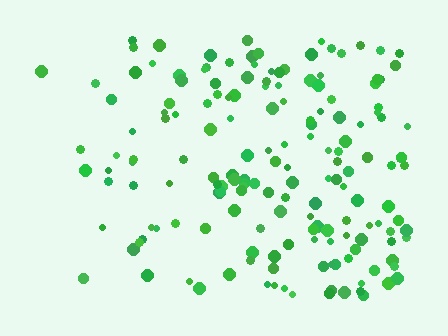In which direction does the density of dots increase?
From left to right, with the right side densest.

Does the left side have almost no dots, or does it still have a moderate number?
Still a moderate number, just noticeably fewer than the right.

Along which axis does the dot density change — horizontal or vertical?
Horizontal.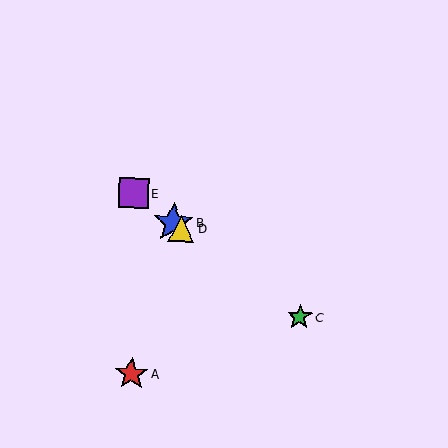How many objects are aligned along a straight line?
4 objects (B, C, D, E) are aligned along a straight line.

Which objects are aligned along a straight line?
Objects B, C, D, E are aligned along a straight line.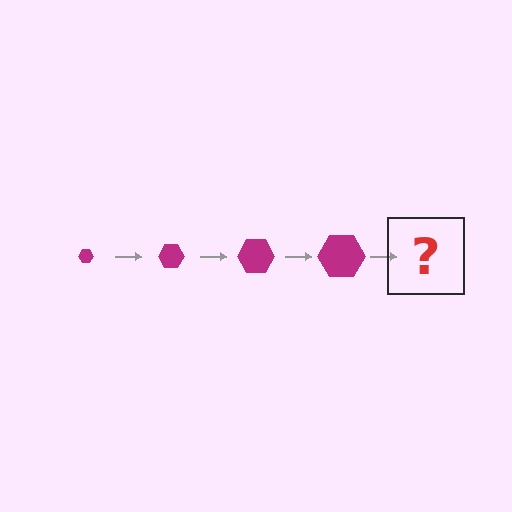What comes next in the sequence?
The next element should be a magenta hexagon, larger than the previous one.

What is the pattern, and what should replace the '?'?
The pattern is that the hexagon gets progressively larger each step. The '?' should be a magenta hexagon, larger than the previous one.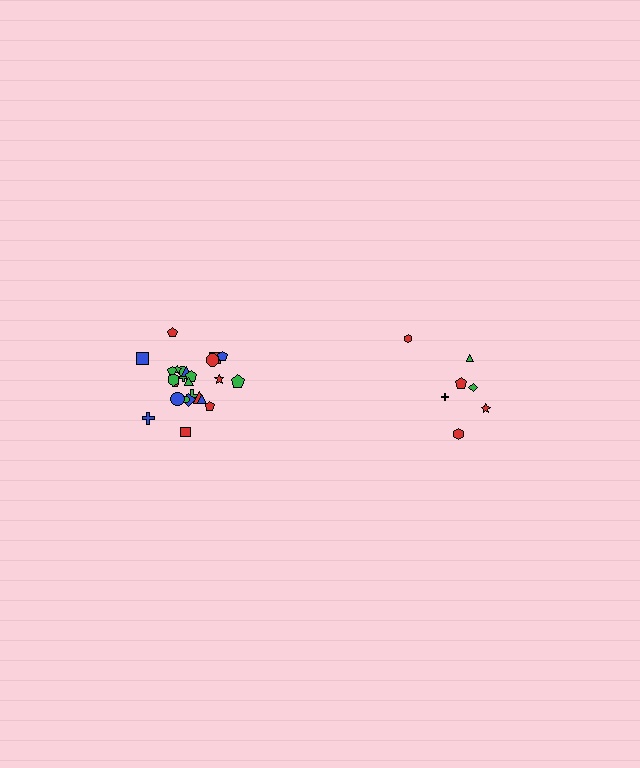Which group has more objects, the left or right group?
The left group.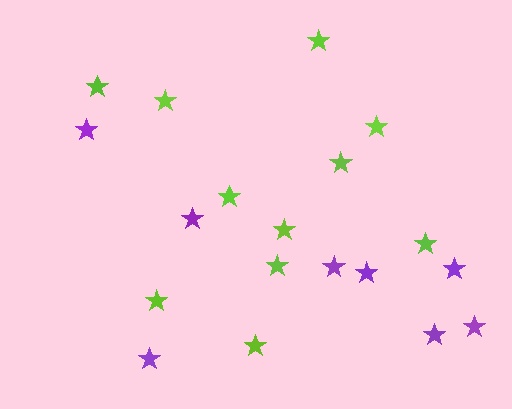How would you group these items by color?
There are 2 groups: one group of lime stars (11) and one group of purple stars (8).